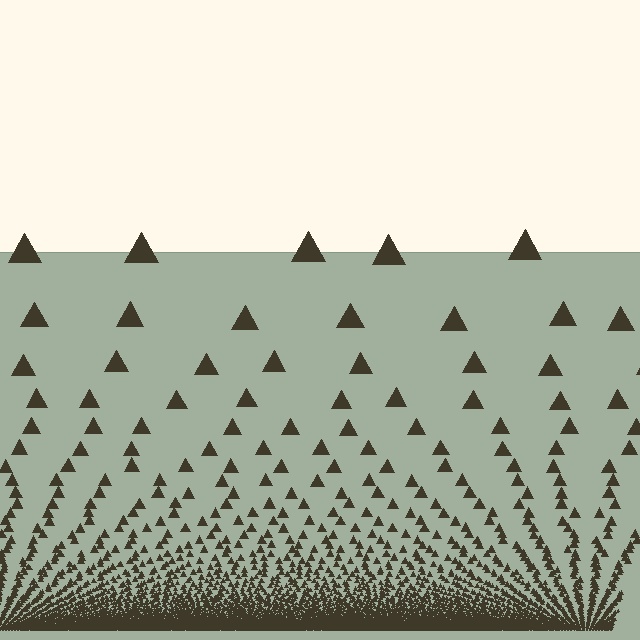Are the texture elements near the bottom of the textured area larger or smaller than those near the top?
Smaller. The gradient is inverted — elements near the bottom are smaller and denser.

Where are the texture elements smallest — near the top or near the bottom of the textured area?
Near the bottom.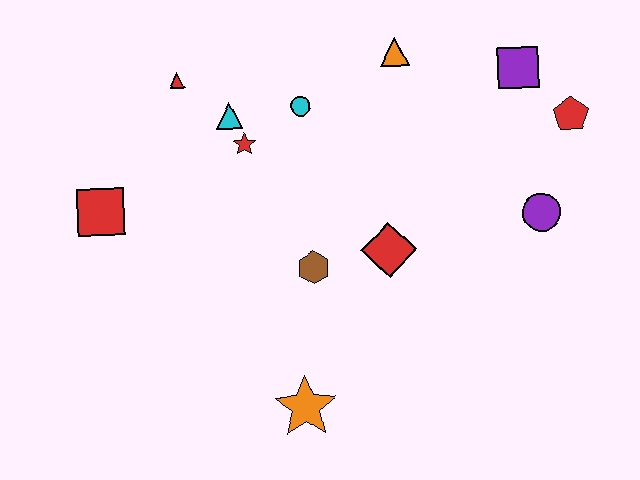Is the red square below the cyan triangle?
Yes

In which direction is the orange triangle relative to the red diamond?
The orange triangle is above the red diamond.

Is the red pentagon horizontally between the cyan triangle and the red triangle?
No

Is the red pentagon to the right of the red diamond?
Yes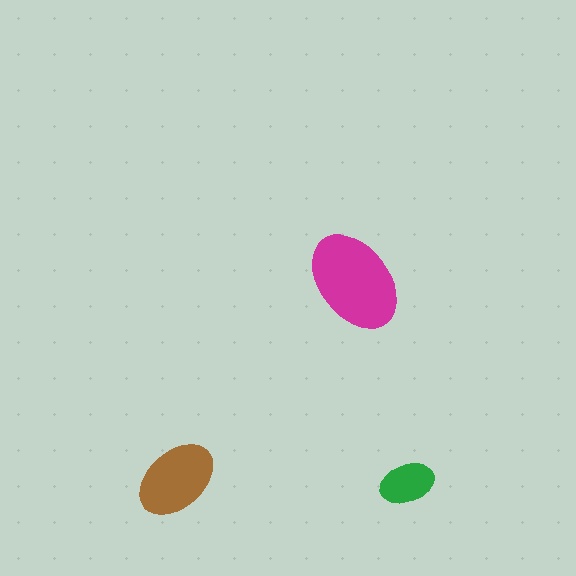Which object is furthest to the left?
The brown ellipse is leftmost.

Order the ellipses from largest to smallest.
the magenta one, the brown one, the green one.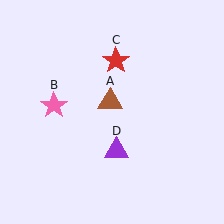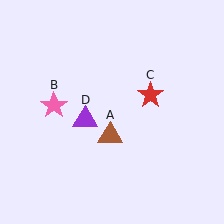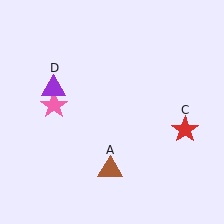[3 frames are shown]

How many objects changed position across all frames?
3 objects changed position: brown triangle (object A), red star (object C), purple triangle (object D).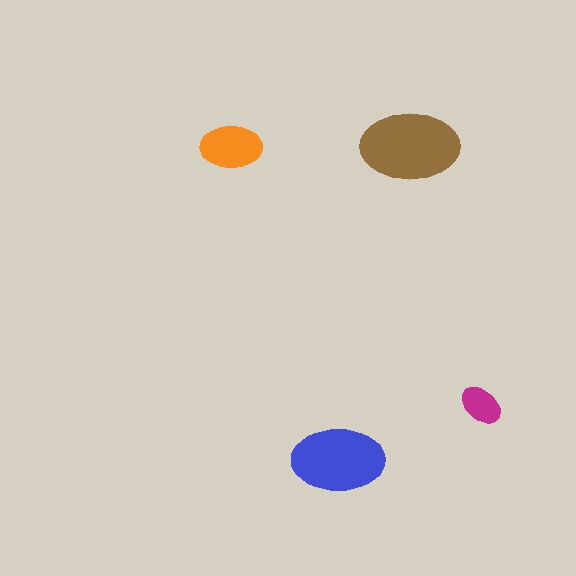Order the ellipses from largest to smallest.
the brown one, the blue one, the orange one, the magenta one.